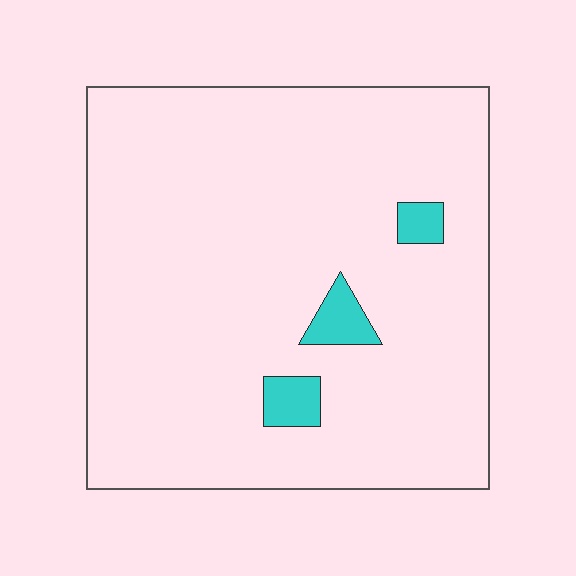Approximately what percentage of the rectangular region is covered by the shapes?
Approximately 5%.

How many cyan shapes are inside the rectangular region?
3.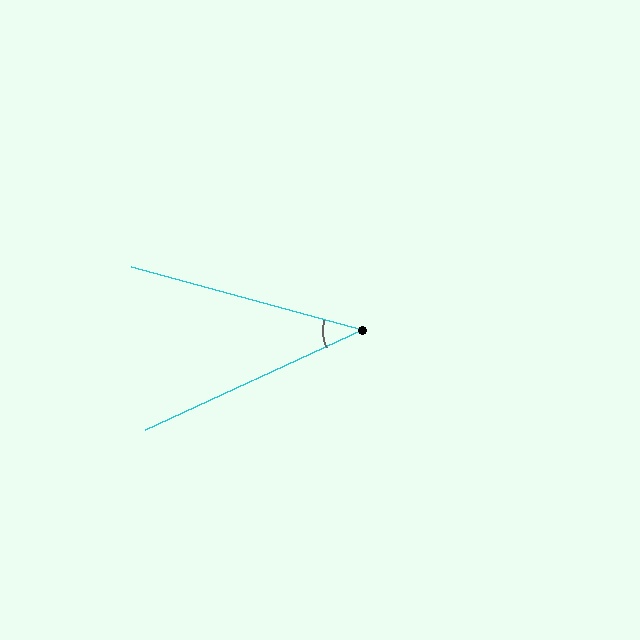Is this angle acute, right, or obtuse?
It is acute.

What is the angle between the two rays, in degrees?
Approximately 40 degrees.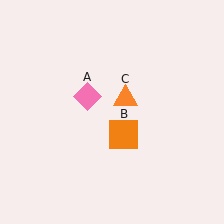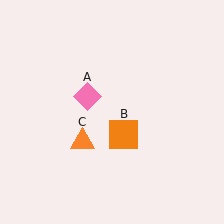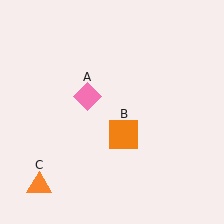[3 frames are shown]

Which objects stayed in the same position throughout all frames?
Pink diamond (object A) and orange square (object B) remained stationary.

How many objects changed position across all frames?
1 object changed position: orange triangle (object C).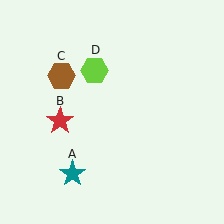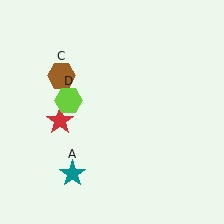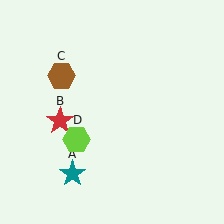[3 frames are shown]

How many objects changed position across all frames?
1 object changed position: lime hexagon (object D).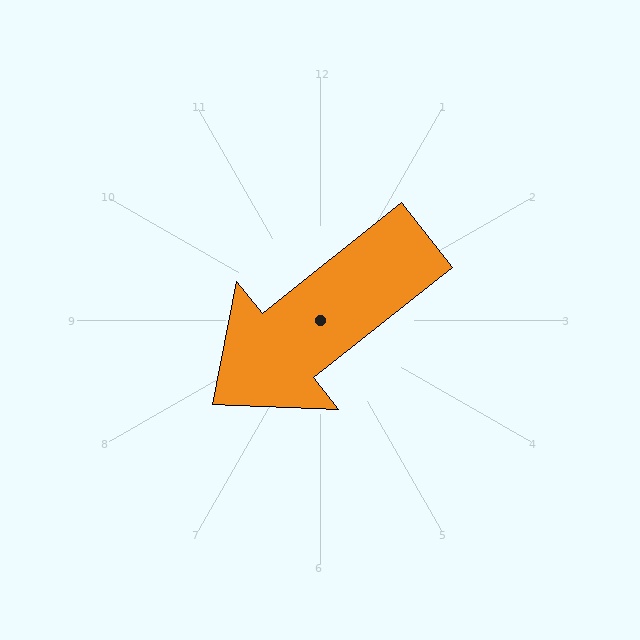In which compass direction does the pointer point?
Southwest.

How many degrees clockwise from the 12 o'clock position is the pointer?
Approximately 232 degrees.